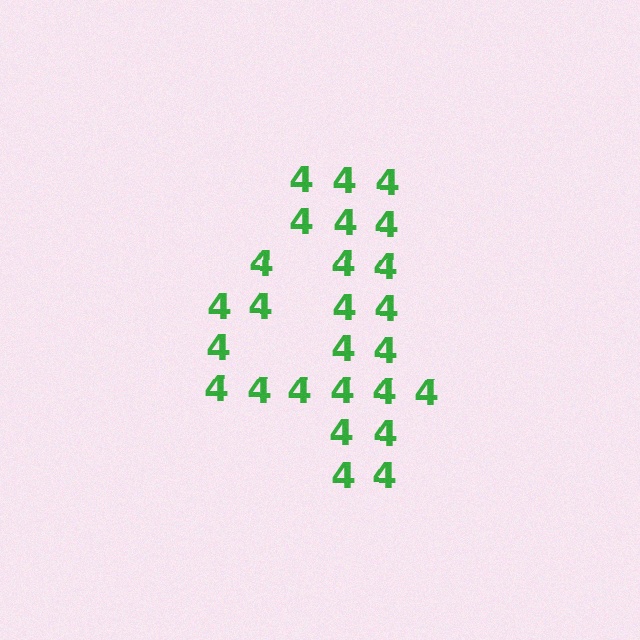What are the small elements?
The small elements are digit 4's.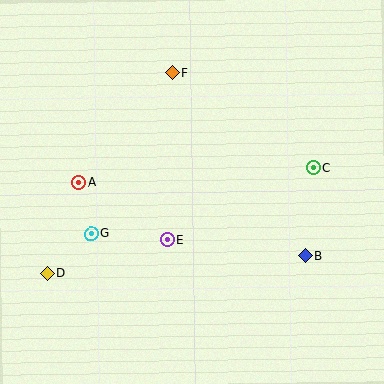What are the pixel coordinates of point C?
Point C is at (313, 168).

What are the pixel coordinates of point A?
Point A is at (79, 183).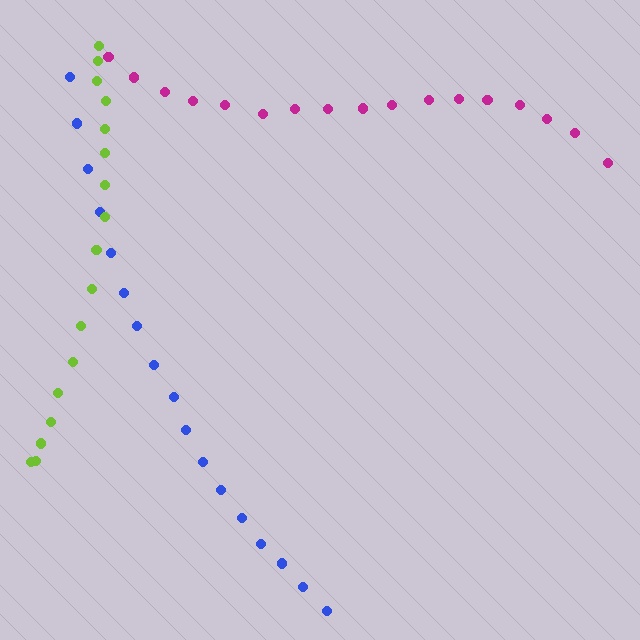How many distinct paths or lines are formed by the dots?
There are 3 distinct paths.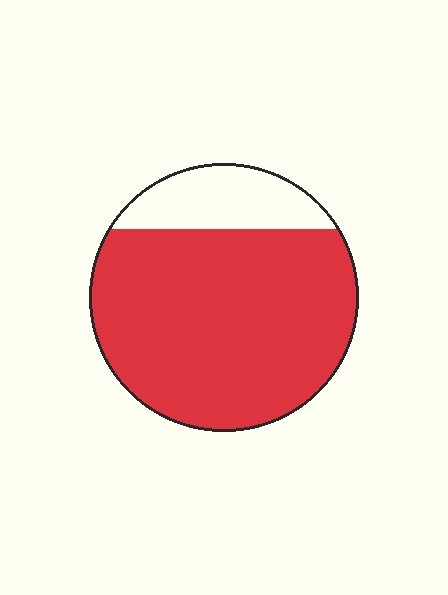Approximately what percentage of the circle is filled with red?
Approximately 80%.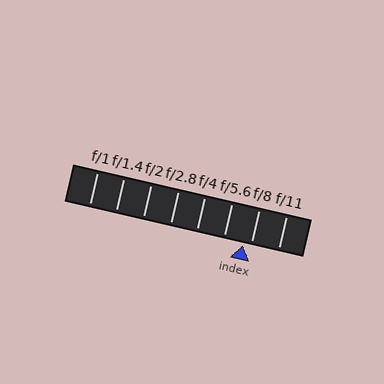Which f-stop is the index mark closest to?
The index mark is closest to f/8.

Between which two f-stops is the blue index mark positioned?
The index mark is between f/5.6 and f/8.